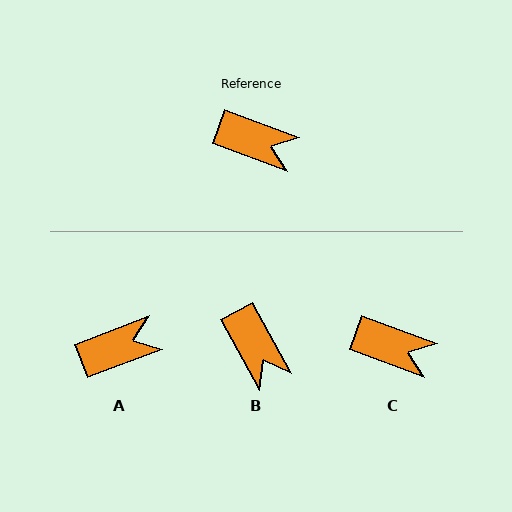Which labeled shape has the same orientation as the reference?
C.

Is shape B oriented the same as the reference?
No, it is off by about 42 degrees.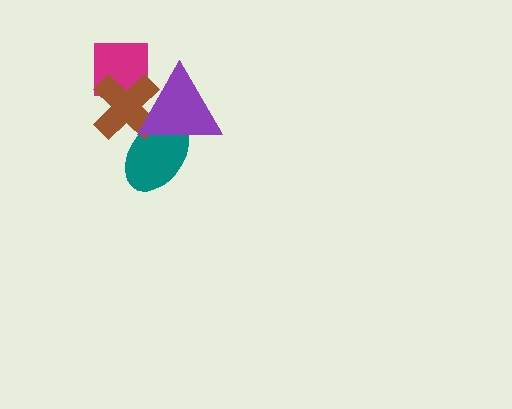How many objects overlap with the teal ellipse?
2 objects overlap with the teal ellipse.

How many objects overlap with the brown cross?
3 objects overlap with the brown cross.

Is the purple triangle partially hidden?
No, no other shape covers it.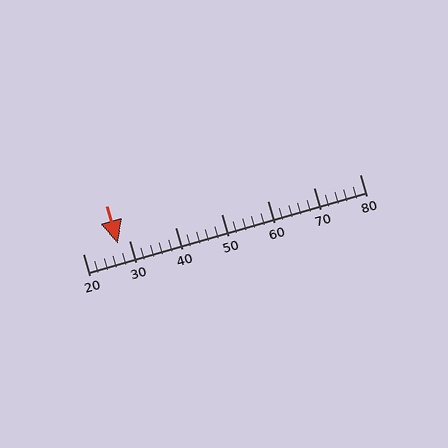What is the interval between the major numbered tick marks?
The major tick marks are spaced 10 units apart.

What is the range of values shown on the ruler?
The ruler shows values from 20 to 80.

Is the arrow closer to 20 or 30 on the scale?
The arrow is closer to 30.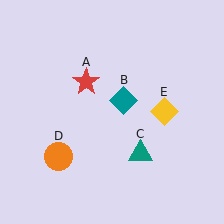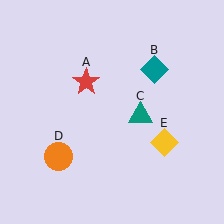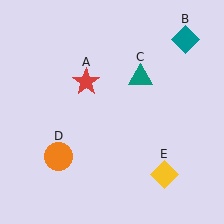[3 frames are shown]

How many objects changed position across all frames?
3 objects changed position: teal diamond (object B), teal triangle (object C), yellow diamond (object E).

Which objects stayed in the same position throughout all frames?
Red star (object A) and orange circle (object D) remained stationary.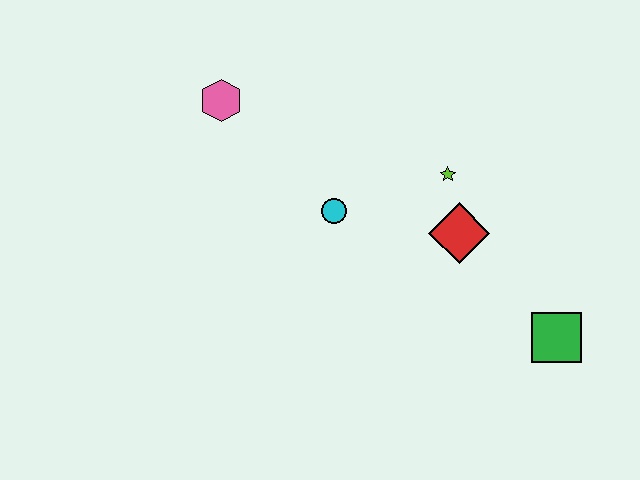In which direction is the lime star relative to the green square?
The lime star is above the green square.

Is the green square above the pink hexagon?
No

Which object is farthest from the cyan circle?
The green square is farthest from the cyan circle.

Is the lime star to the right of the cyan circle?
Yes